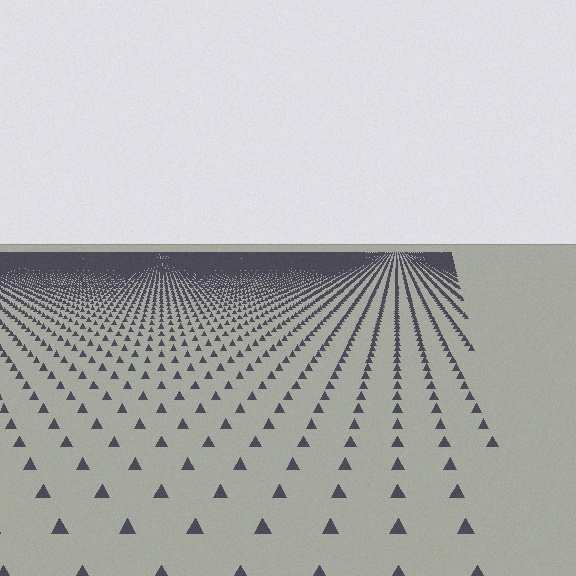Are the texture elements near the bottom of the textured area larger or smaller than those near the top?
Larger. Near the bottom, elements are closer to the viewer and appear at a bigger on-screen size.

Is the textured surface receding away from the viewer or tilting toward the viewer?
The surface is receding away from the viewer. Texture elements get smaller and denser toward the top.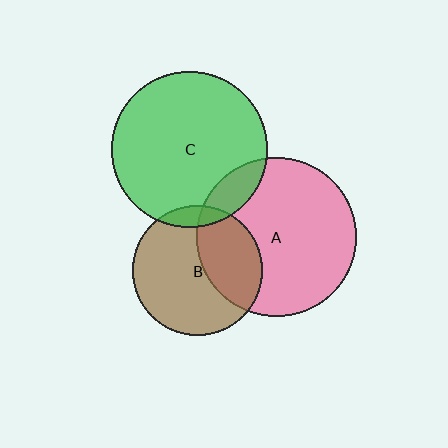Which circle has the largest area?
Circle A (pink).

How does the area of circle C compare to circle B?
Approximately 1.4 times.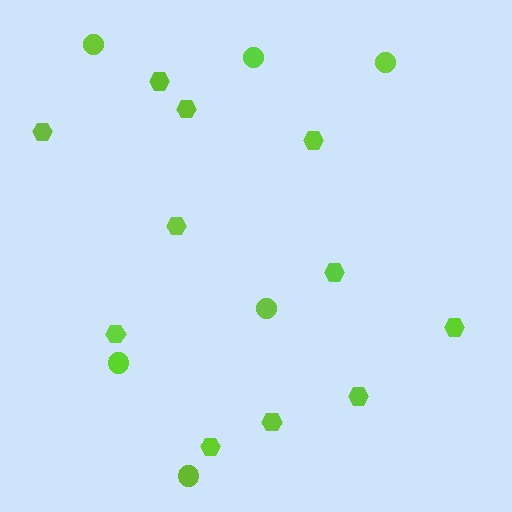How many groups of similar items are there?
There are 2 groups: one group of hexagons (11) and one group of circles (6).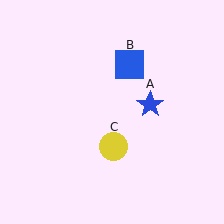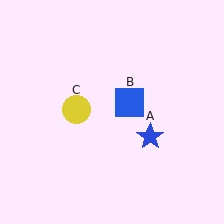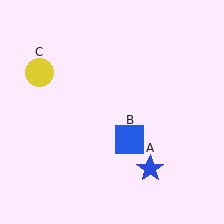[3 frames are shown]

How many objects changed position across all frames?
3 objects changed position: blue star (object A), blue square (object B), yellow circle (object C).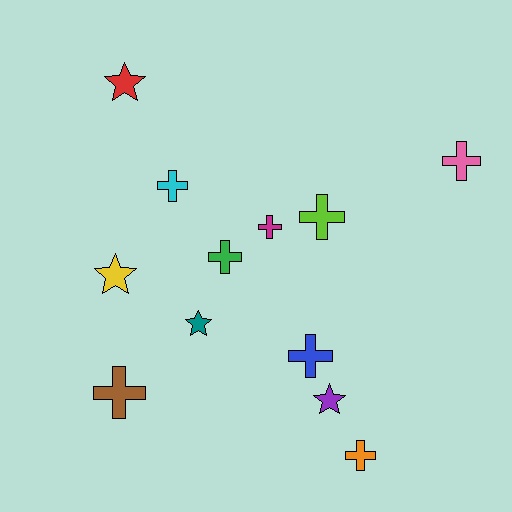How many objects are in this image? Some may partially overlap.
There are 12 objects.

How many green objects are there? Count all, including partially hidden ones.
There is 1 green object.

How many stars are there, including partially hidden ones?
There are 4 stars.